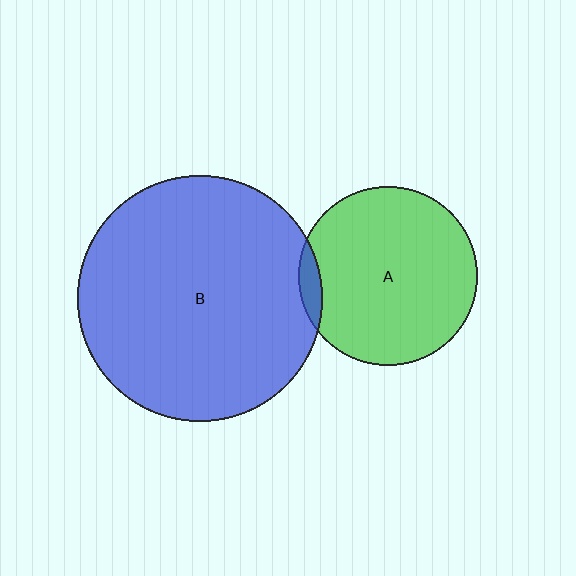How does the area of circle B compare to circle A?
Approximately 1.9 times.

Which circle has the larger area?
Circle B (blue).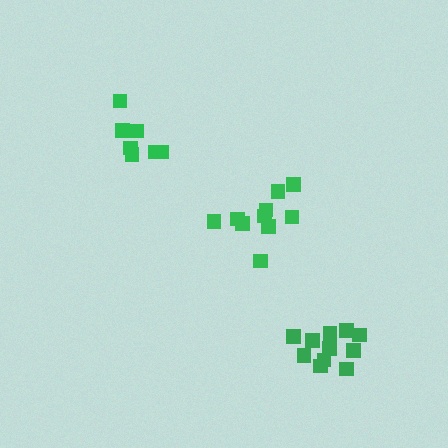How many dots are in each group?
Group 1: 10 dots, Group 2: 7 dots, Group 3: 12 dots (29 total).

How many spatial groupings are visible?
There are 3 spatial groupings.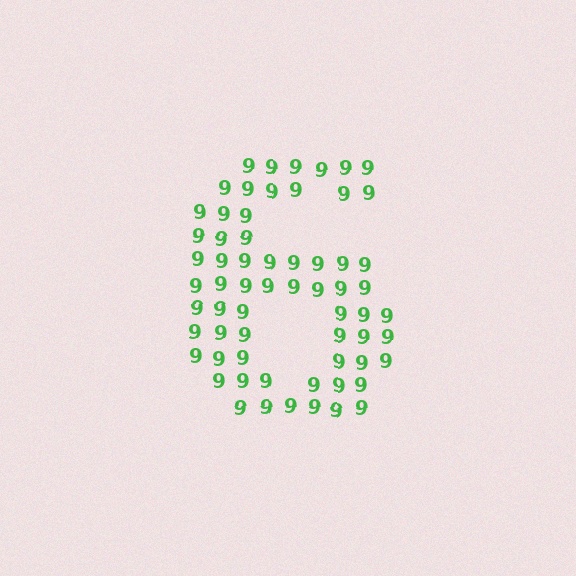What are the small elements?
The small elements are digit 9's.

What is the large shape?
The large shape is the digit 6.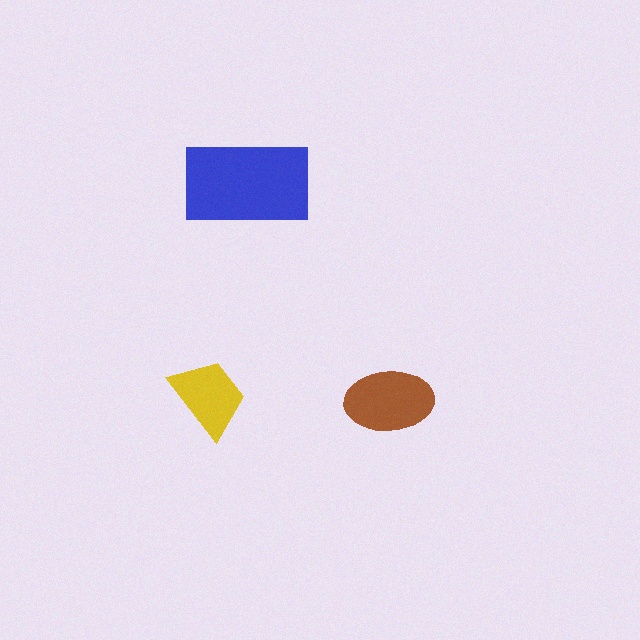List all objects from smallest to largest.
The yellow trapezoid, the brown ellipse, the blue rectangle.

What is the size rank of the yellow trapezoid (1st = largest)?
3rd.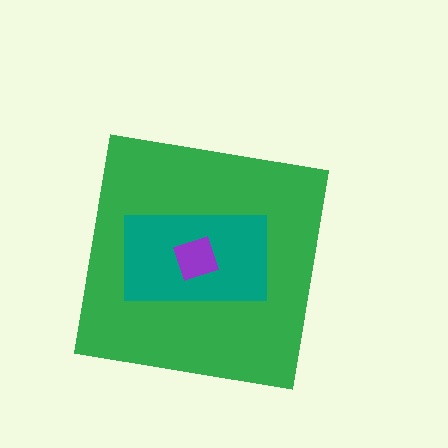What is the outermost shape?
The green square.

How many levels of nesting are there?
3.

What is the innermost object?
The purple square.